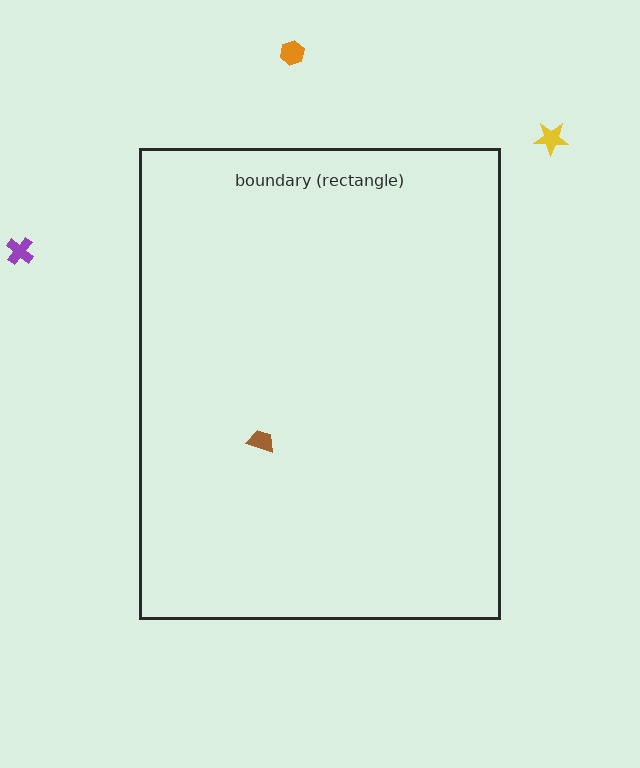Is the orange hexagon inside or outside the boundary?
Outside.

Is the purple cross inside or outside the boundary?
Outside.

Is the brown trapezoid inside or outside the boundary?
Inside.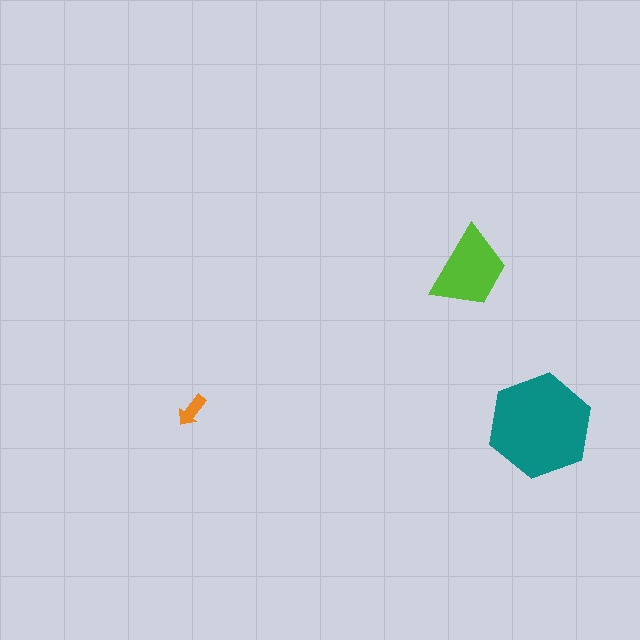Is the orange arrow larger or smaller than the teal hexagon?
Smaller.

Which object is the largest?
The teal hexagon.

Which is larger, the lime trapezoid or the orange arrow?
The lime trapezoid.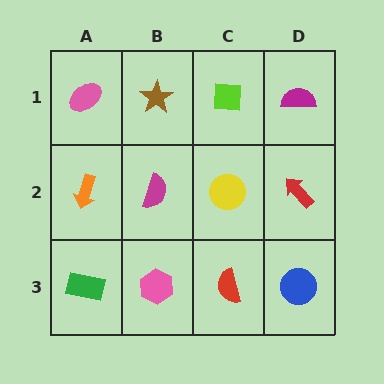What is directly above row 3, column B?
A magenta semicircle.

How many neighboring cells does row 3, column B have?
3.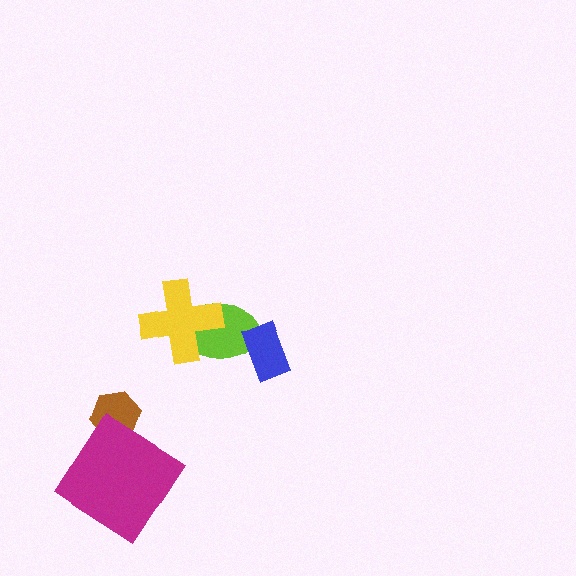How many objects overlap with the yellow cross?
1 object overlaps with the yellow cross.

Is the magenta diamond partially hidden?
No, no other shape covers it.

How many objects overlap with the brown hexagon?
1 object overlaps with the brown hexagon.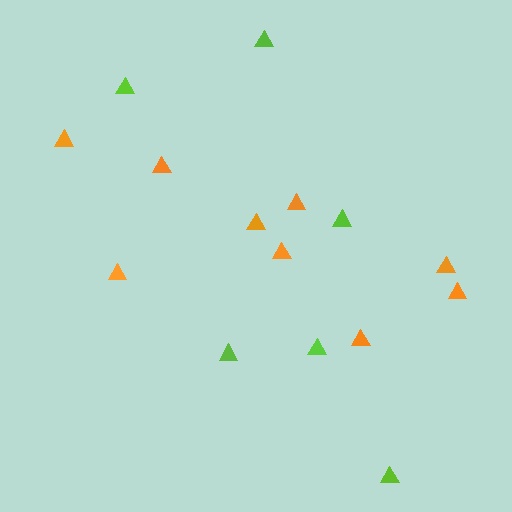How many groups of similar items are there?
There are 2 groups: one group of lime triangles (6) and one group of orange triangles (9).